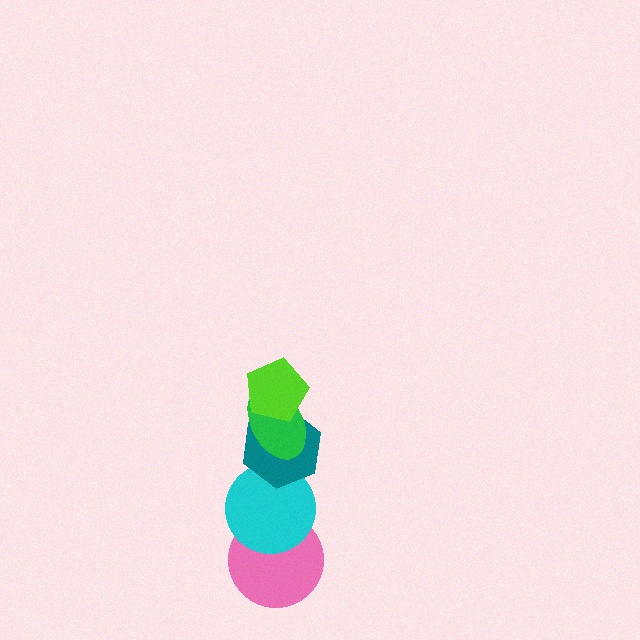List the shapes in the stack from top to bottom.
From top to bottom: the lime pentagon, the green ellipse, the teal hexagon, the cyan circle, the pink circle.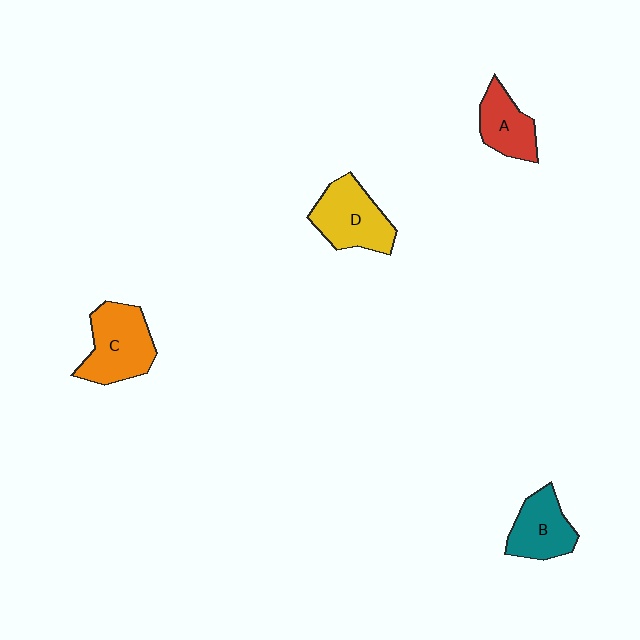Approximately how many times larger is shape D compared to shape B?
Approximately 1.2 times.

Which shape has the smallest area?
Shape A (red).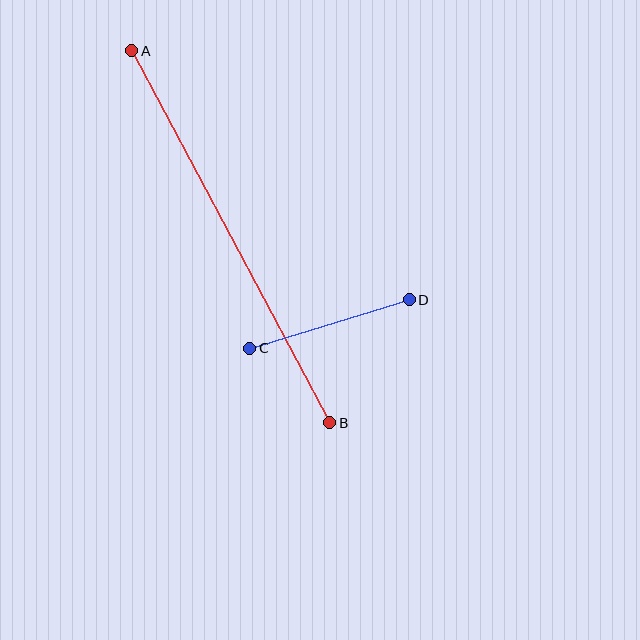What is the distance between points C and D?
The distance is approximately 167 pixels.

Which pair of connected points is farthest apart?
Points A and B are farthest apart.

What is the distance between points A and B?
The distance is approximately 421 pixels.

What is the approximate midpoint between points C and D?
The midpoint is at approximately (330, 324) pixels.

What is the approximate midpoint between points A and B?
The midpoint is at approximately (231, 237) pixels.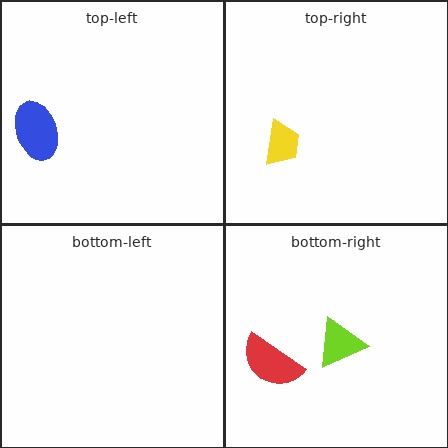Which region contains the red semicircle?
The bottom-right region.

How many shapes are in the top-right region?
1.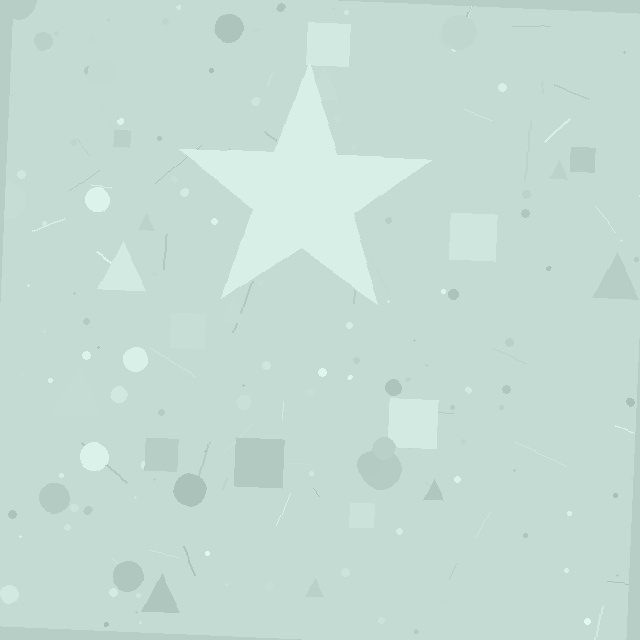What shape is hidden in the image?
A star is hidden in the image.